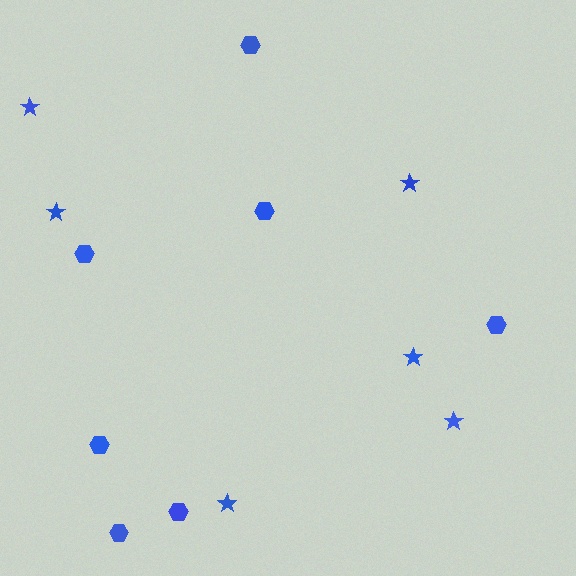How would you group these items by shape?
There are 2 groups: one group of stars (6) and one group of hexagons (7).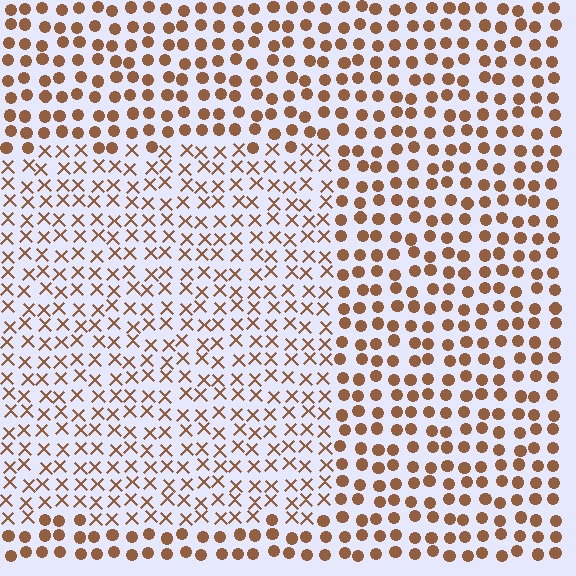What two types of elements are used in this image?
The image uses X marks inside the rectangle region and circles outside it.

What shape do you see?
I see a rectangle.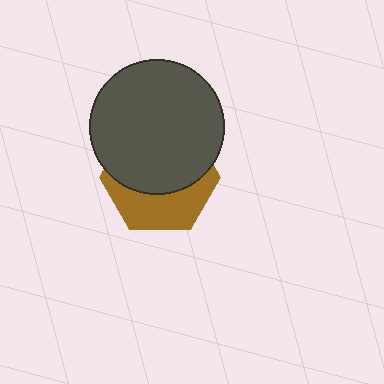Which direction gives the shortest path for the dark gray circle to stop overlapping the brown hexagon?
Moving up gives the shortest separation.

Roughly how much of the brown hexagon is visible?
A small part of it is visible (roughly 40%).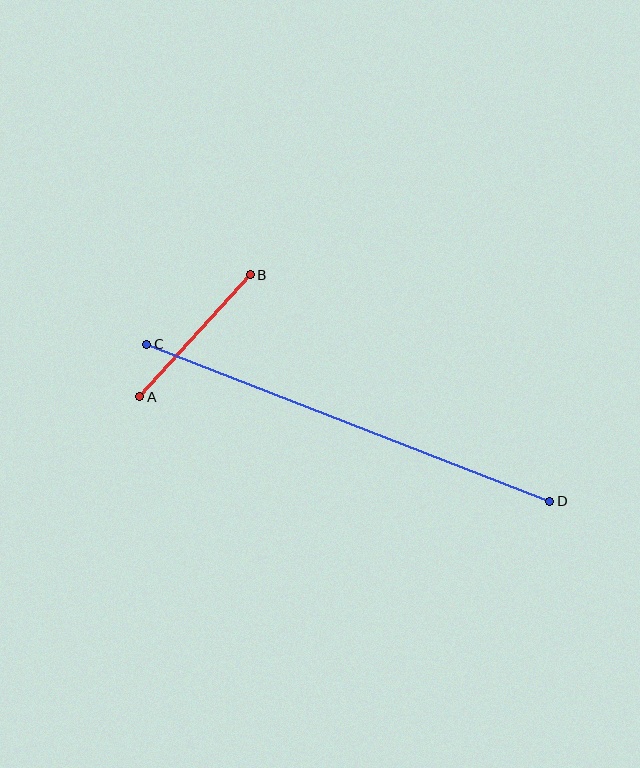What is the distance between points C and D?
The distance is approximately 433 pixels.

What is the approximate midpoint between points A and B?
The midpoint is at approximately (195, 336) pixels.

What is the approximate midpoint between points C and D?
The midpoint is at approximately (348, 423) pixels.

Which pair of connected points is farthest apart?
Points C and D are farthest apart.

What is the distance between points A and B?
The distance is approximately 165 pixels.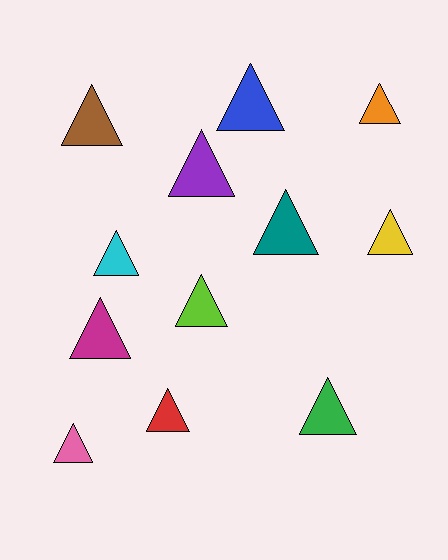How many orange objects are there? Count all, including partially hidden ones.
There is 1 orange object.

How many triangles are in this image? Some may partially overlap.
There are 12 triangles.